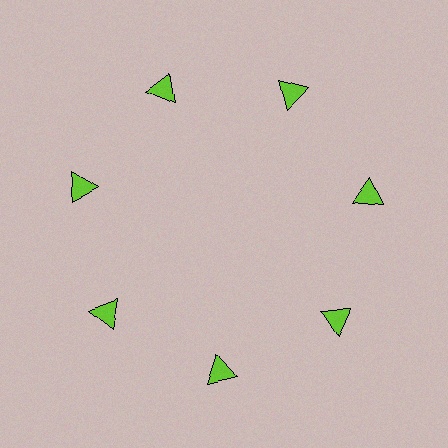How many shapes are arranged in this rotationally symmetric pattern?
There are 7 shapes, arranged in 7 groups of 1.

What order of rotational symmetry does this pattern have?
This pattern has 7-fold rotational symmetry.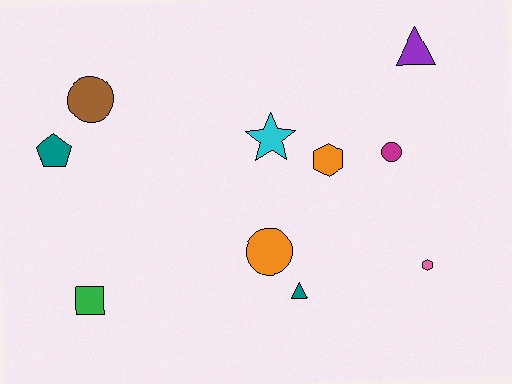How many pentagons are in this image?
There is 1 pentagon.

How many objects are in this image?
There are 10 objects.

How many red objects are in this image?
There are no red objects.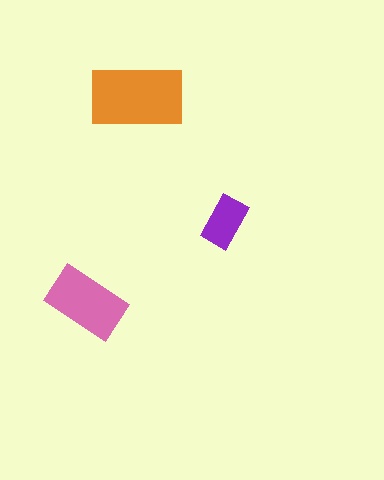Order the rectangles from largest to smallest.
the orange one, the pink one, the purple one.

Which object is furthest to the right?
The purple rectangle is rightmost.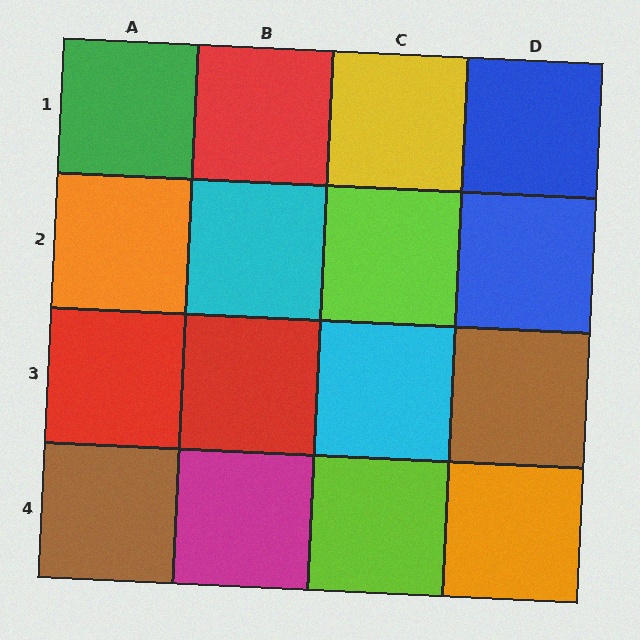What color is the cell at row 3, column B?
Red.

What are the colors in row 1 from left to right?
Green, red, yellow, blue.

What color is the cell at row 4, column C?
Lime.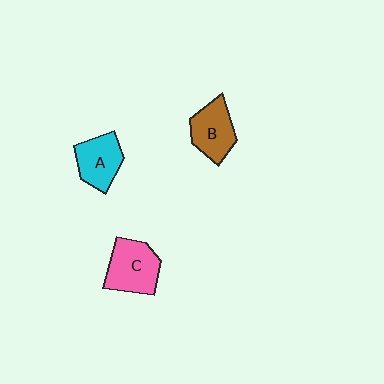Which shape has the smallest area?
Shape A (cyan).